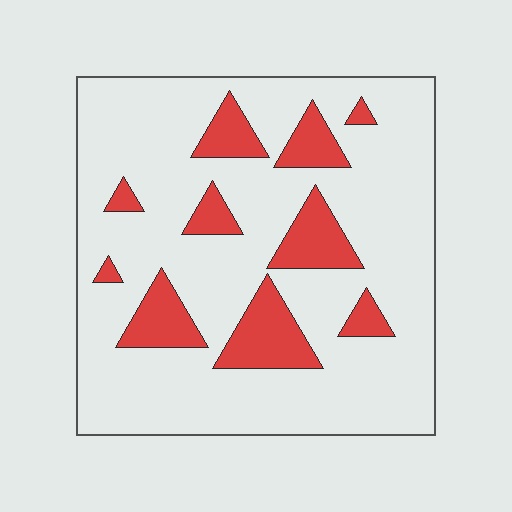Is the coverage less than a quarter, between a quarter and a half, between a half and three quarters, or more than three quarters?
Less than a quarter.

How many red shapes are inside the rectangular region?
10.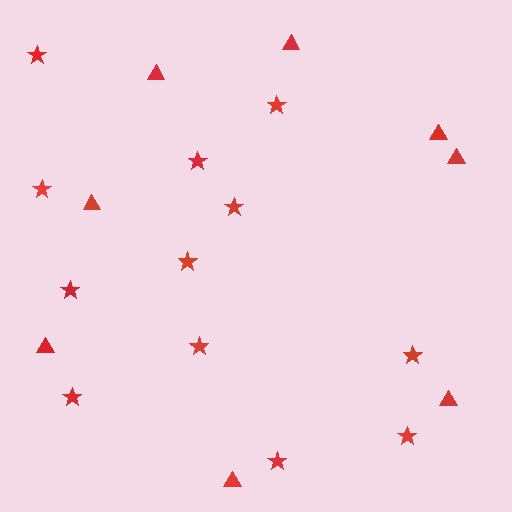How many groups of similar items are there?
There are 2 groups: one group of triangles (8) and one group of stars (12).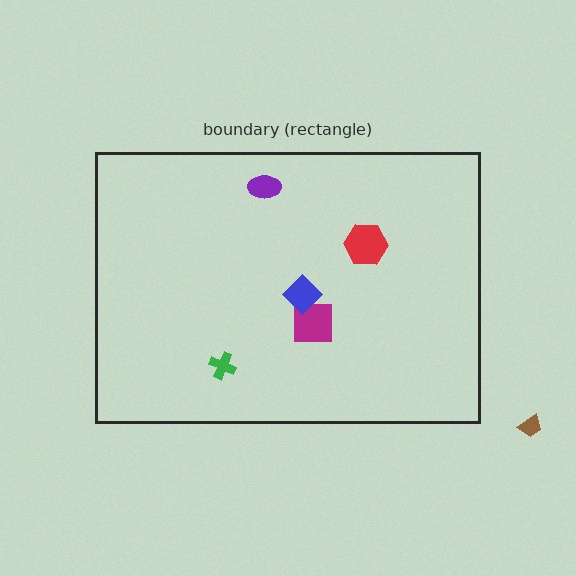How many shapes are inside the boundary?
5 inside, 1 outside.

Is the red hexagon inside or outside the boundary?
Inside.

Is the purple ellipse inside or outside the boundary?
Inside.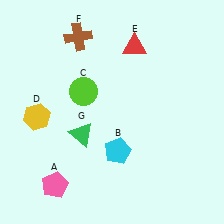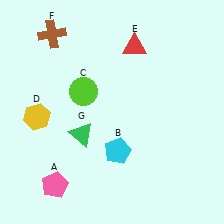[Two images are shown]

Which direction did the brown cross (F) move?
The brown cross (F) moved left.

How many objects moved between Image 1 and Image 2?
1 object moved between the two images.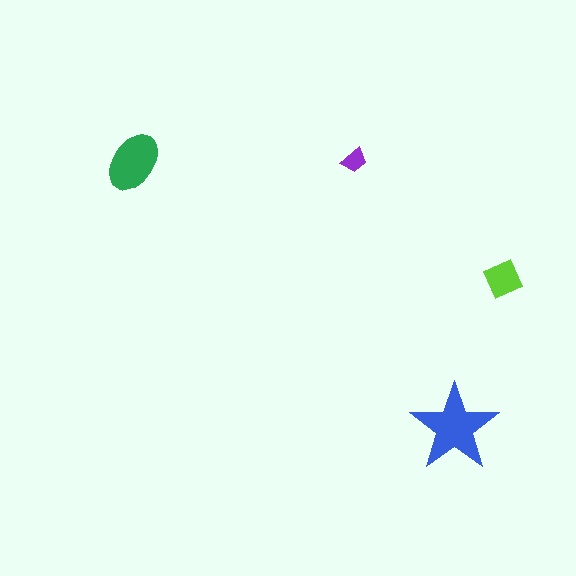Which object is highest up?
The purple trapezoid is topmost.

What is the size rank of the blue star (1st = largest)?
1st.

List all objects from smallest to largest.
The purple trapezoid, the lime square, the green ellipse, the blue star.